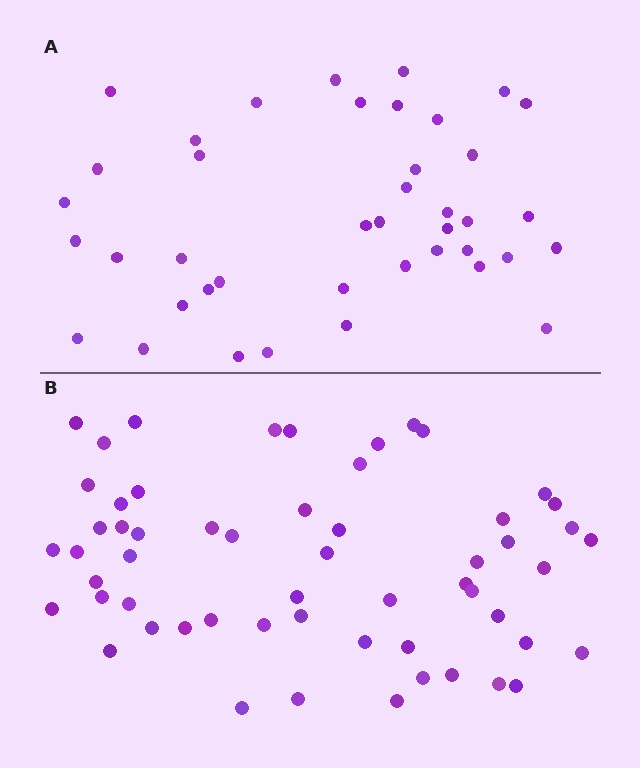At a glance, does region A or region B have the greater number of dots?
Region B (the bottom region) has more dots.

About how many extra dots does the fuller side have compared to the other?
Region B has approximately 15 more dots than region A.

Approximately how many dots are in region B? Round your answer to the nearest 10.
About 60 dots. (The exact count is 57, which rounds to 60.)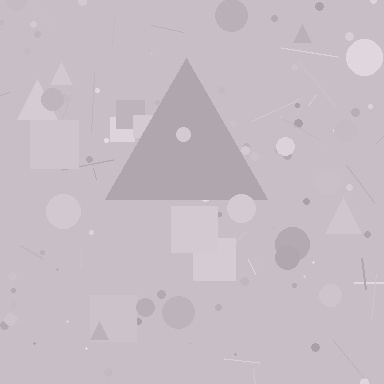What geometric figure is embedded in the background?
A triangle is embedded in the background.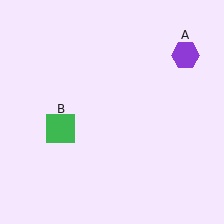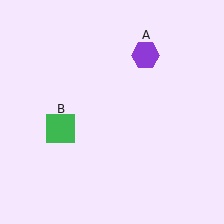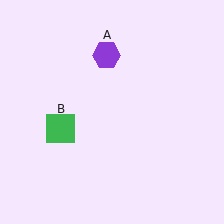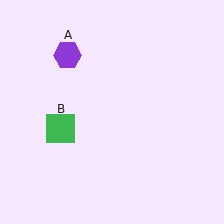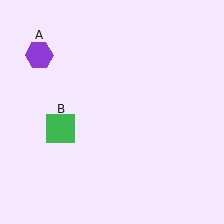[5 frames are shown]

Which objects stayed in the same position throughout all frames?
Green square (object B) remained stationary.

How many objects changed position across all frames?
1 object changed position: purple hexagon (object A).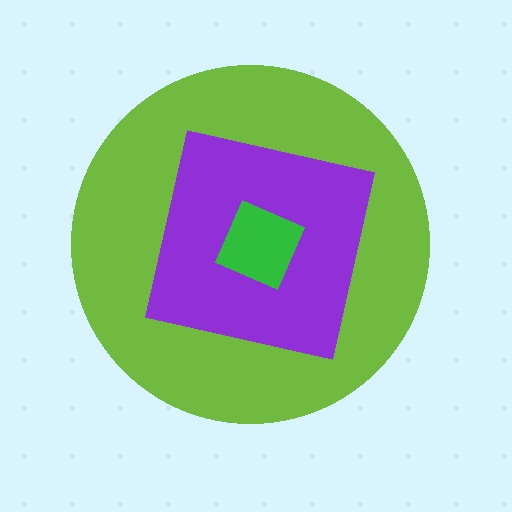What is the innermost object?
The green square.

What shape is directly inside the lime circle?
The purple square.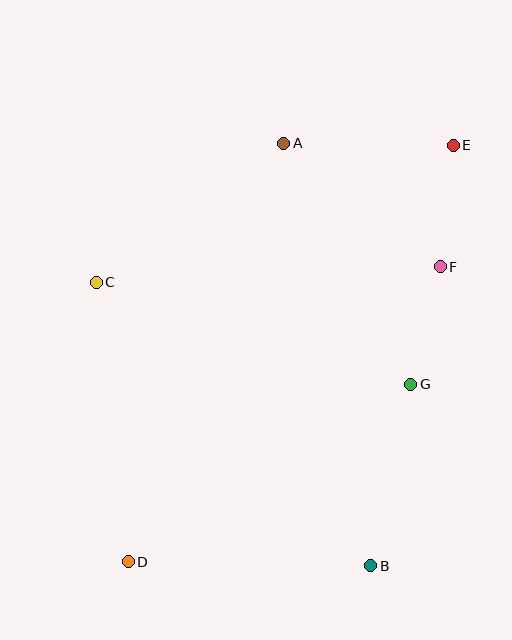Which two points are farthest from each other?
Points D and E are farthest from each other.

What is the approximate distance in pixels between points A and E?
The distance between A and E is approximately 169 pixels.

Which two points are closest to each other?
Points F and G are closest to each other.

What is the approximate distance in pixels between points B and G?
The distance between B and G is approximately 186 pixels.